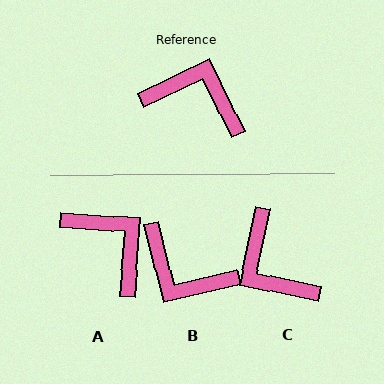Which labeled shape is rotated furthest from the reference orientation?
B, about 168 degrees away.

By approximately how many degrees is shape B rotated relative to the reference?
Approximately 168 degrees counter-clockwise.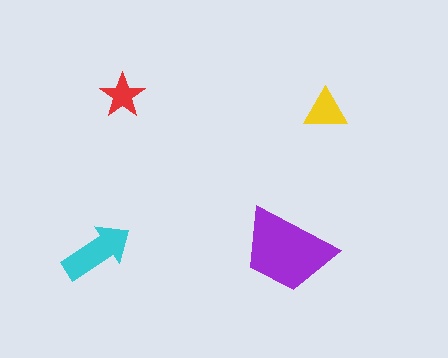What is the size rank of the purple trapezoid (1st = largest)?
1st.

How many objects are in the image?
There are 4 objects in the image.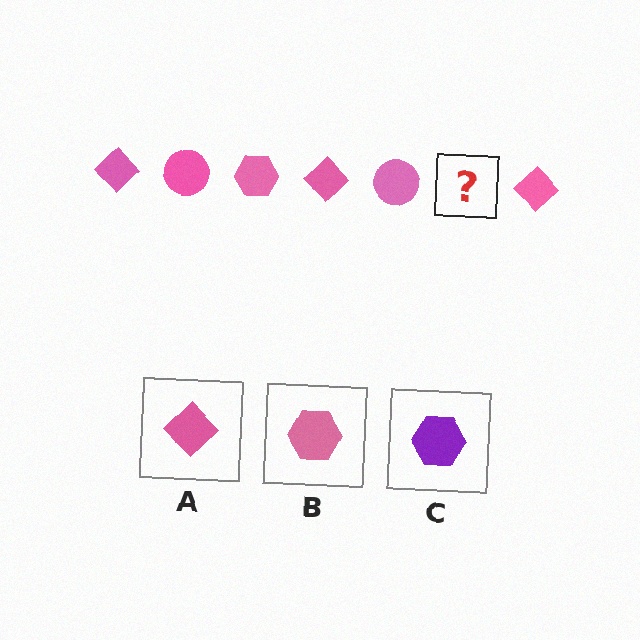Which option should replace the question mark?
Option B.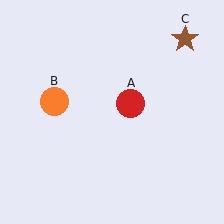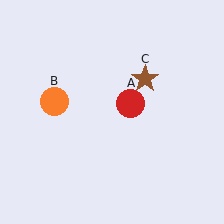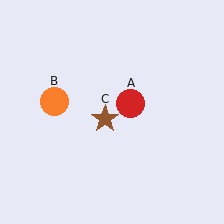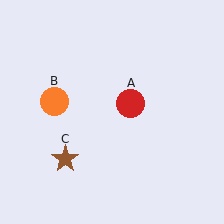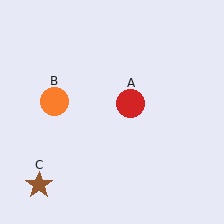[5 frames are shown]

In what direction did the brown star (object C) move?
The brown star (object C) moved down and to the left.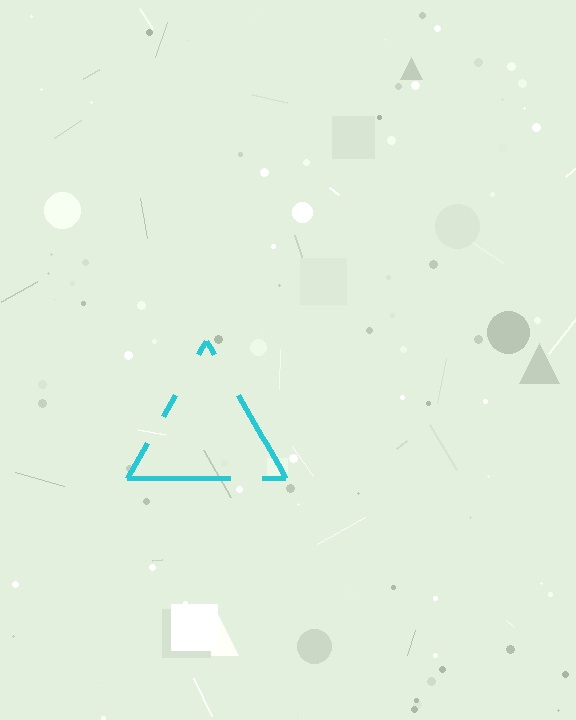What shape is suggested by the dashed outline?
The dashed outline suggests a triangle.